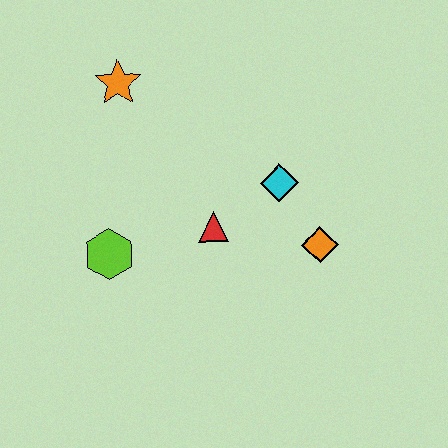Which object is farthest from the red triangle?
The orange star is farthest from the red triangle.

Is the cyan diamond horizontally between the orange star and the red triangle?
No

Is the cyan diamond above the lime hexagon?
Yes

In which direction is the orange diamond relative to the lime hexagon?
The orange diamond is to the right of the lime hexagon.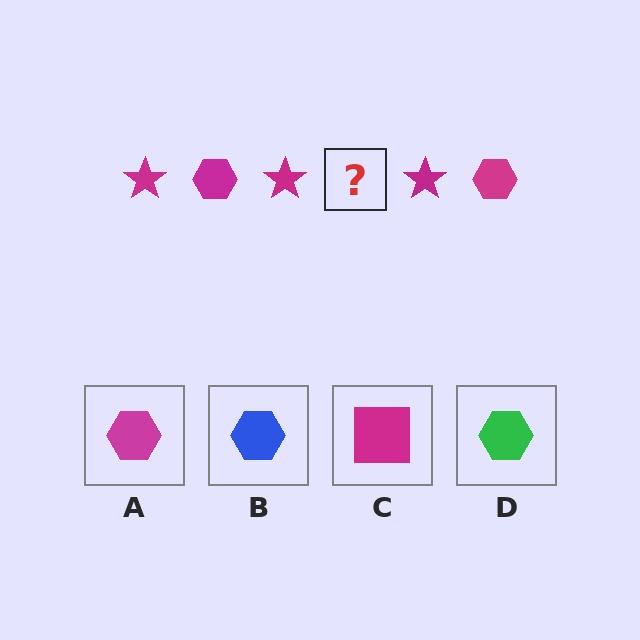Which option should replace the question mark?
Option A.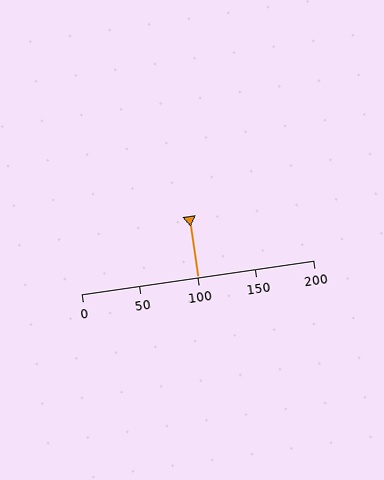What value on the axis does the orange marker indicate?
The marker indicates approximately 100.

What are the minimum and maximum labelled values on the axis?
The axis runs from 0 to 200.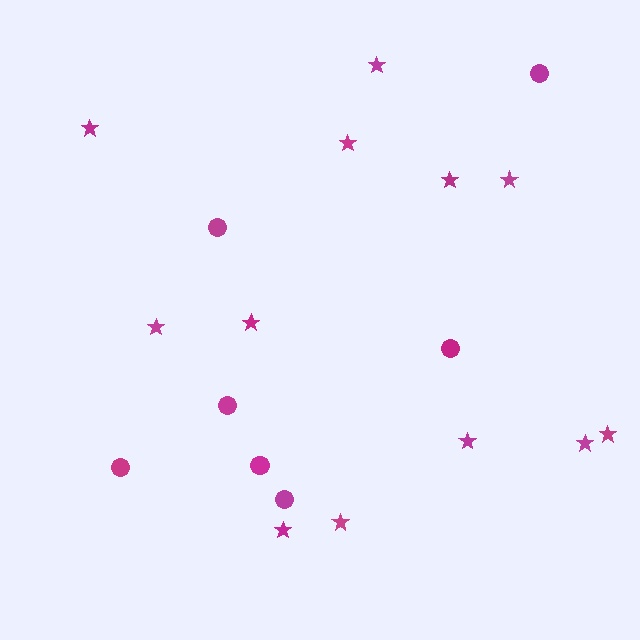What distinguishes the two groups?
There are 2 groups: one group of stars (12) and one group of circles (7).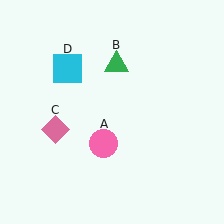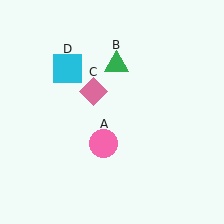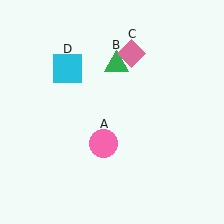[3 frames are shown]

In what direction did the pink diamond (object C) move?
The pink diamond (object C) moved up and to the right.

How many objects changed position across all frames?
1 object changed position: pink diamond (object C).